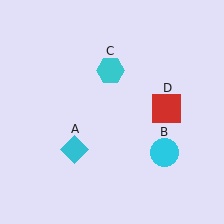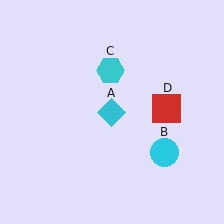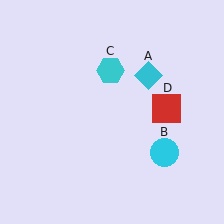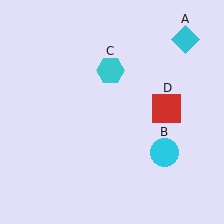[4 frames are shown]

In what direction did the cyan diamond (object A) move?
The cyan diamond (object A) moved up and to the right.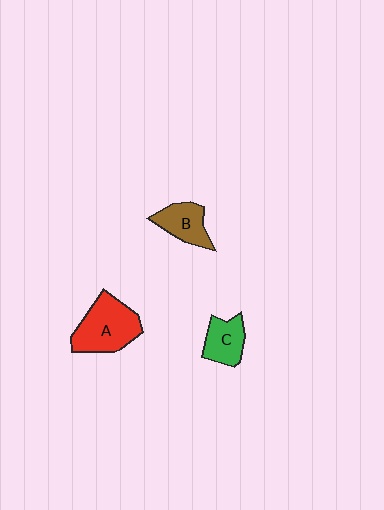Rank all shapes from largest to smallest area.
From largest to smallest: A (red), B (brown), C (green).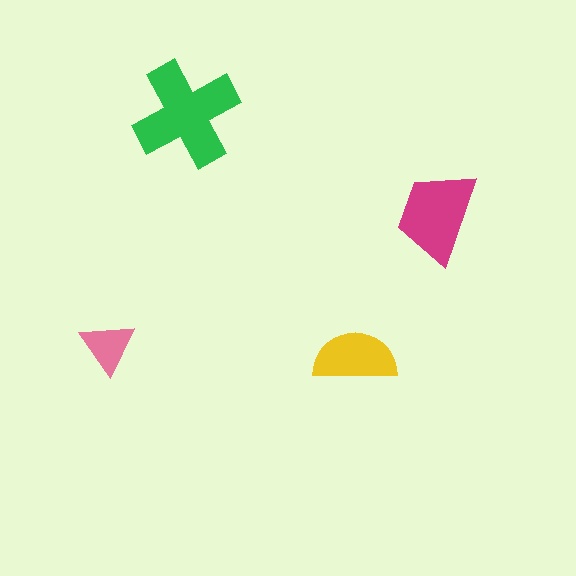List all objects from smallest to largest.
The pink triangle, the yellow semicircle, the magenta trapezoid, the green cross.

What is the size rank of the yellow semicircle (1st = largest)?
3rd.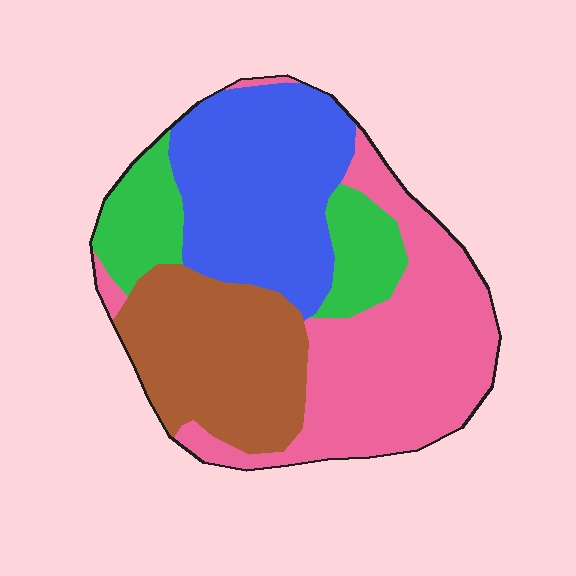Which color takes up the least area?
Green, at roughly 15%.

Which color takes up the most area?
Pink, at roughly 35%.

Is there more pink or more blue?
Pink.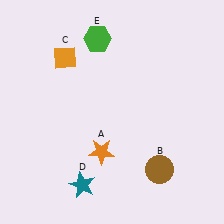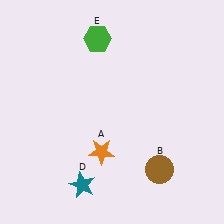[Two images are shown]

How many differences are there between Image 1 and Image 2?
There is 1 difference between the two images.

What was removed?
The orange diamond (C) was removed in Image 2.